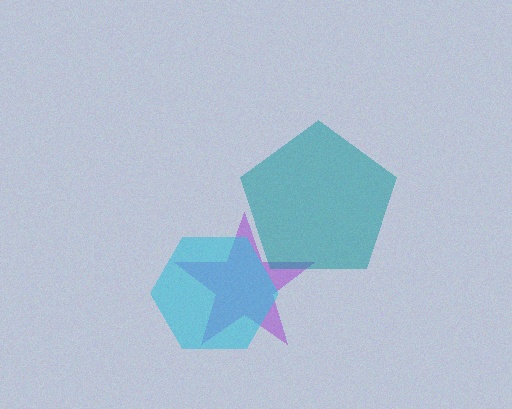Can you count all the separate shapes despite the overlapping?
Yes, there are 3 separate shapes.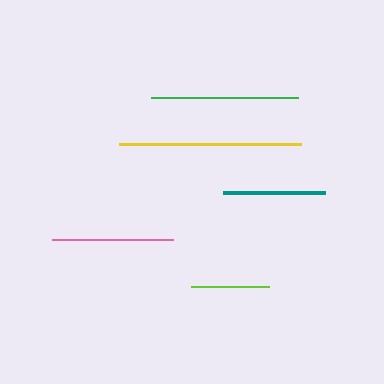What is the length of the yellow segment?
The yellow segment is approximately 183 pixels long.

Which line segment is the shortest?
The lime line is the shortest at approximately 78 pixels.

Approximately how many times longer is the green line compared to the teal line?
The green line is approximately 1.4 times the length of the teal line.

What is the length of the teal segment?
The teal segment is approximately 102 pixels long.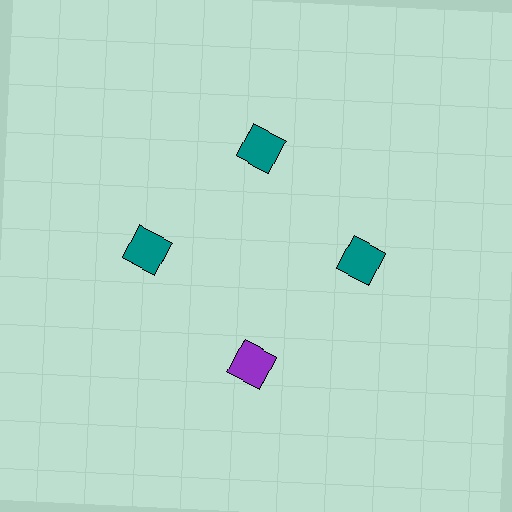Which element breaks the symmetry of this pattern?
The purple square at roughly the 6 o'clock position breaks the symmetry. All other shapes are teal squares.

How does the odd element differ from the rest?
It has a different color: purple instead of teal.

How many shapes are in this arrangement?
There are 4 shapes arranged in a ring pattern.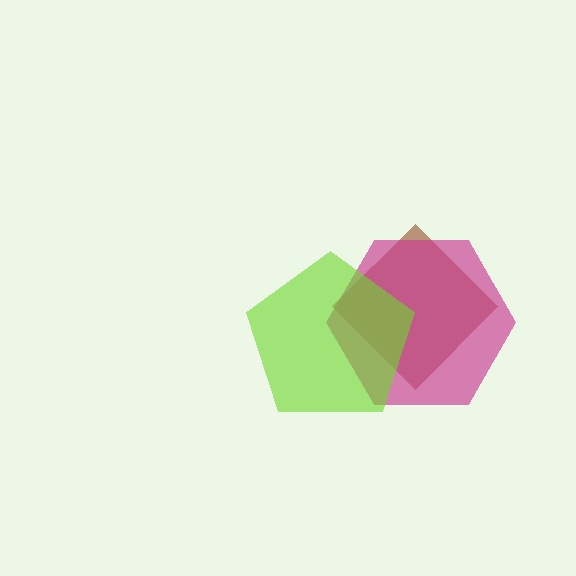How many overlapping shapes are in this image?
There are 3 overlapping shapes in the image.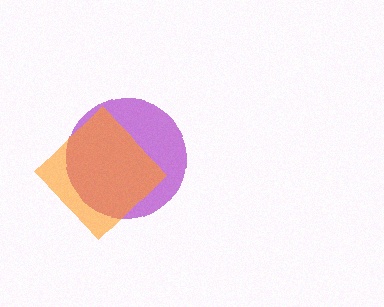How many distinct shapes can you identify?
There are 2 distinct shapes: a purple circle, an orange diamond.